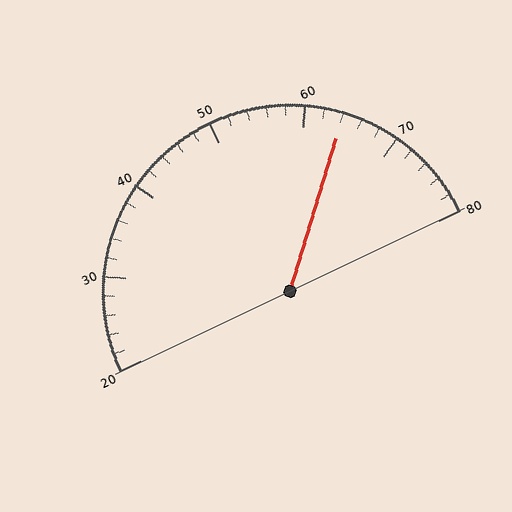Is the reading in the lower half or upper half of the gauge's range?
The reading is in the upper half of the range (20 to 80).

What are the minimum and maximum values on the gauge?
The gauge ranges from 20 to 80.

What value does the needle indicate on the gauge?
The needle indicates approximately 64.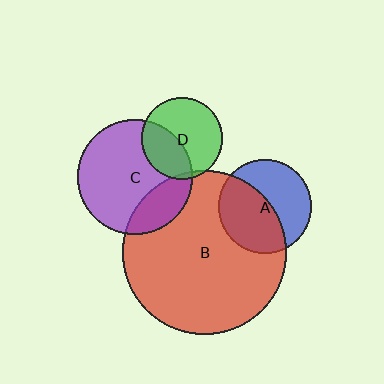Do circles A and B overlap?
Yes.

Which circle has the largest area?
Circle B (red).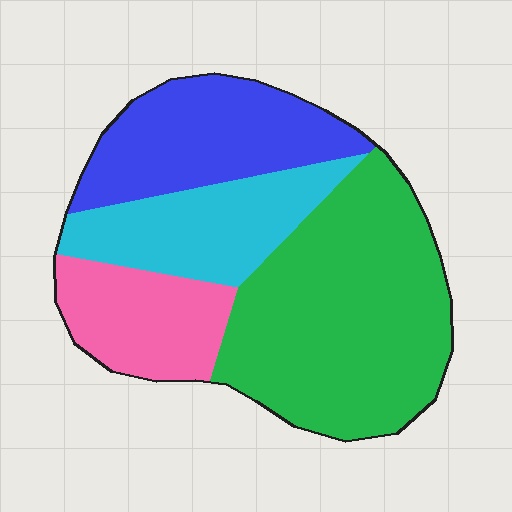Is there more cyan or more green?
Green.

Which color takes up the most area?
Green, at roughly 45%.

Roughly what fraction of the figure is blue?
Blue covers about 20% of the figure.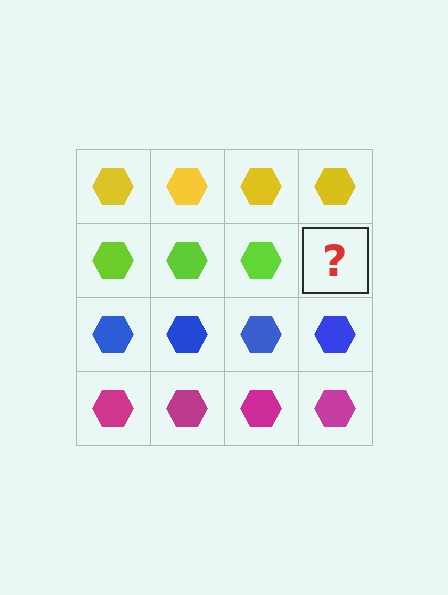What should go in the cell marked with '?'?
The missing cell should contain a lime hexagon.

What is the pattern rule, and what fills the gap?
The rule is that each row has a consistent color. The gap should be filled with a lime hexagon.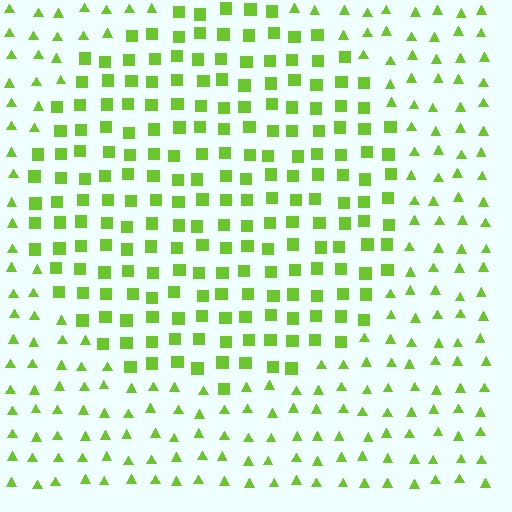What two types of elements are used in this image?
The image uses squares inside the circle region and triangles outside it.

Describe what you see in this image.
The image is filled with small lime elements arranged in a uniform grid. A circle-shaped region contains squares, while the surrounding area contains triangles. The boundary is defined purely by the change in element shape.